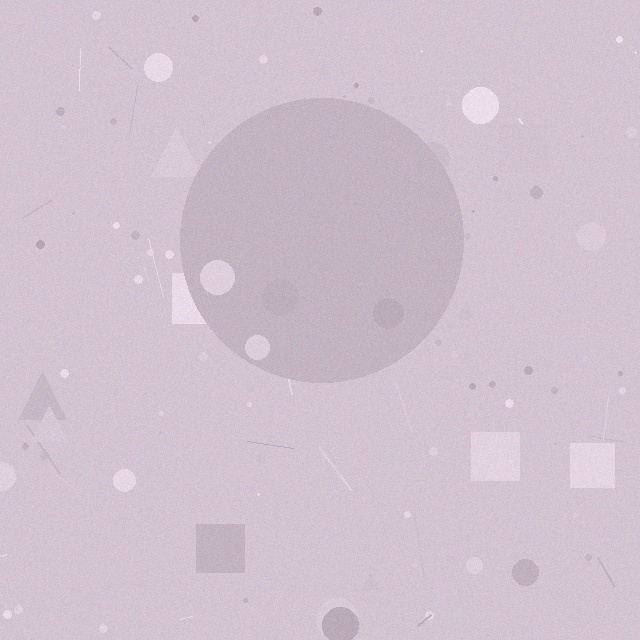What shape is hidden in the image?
A circle is hidden in the image.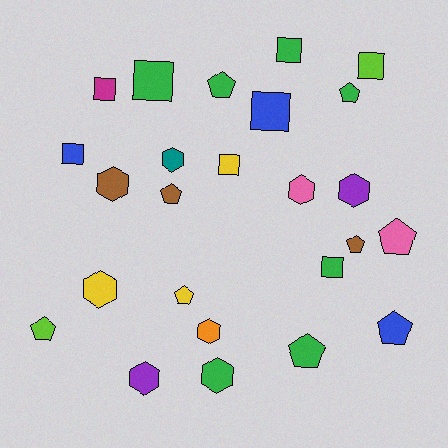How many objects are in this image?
There are 25 objects.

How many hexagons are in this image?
There are 8 hexagons.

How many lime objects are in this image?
There are 2 lime objects.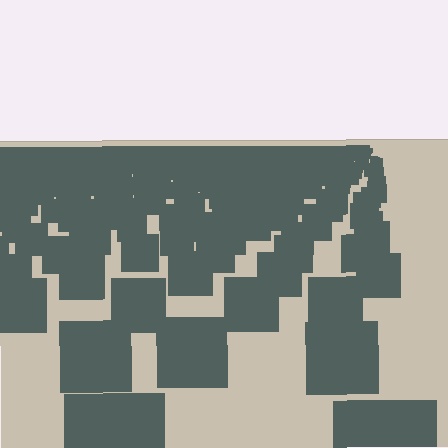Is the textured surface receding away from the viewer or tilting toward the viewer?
The surface is receding away from the viewer. Texture elements get smaller and denser toward the top.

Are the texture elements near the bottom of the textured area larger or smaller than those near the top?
Larger. Near the bottom, elements are closer to the viewer and appear at a bigger on-screen size.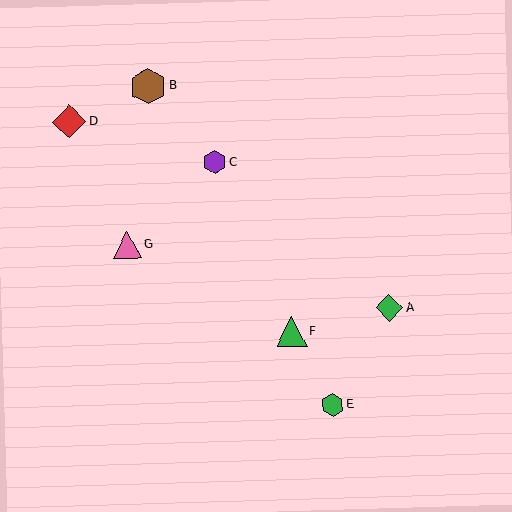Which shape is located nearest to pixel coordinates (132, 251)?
The pink triangle (labeled G) at (127, 245) is nearest to that location.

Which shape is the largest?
The brown hexagon (labeled B) is the largest.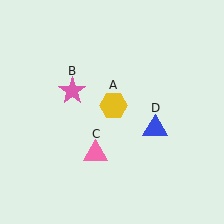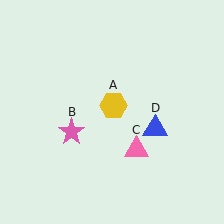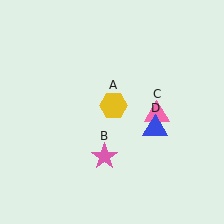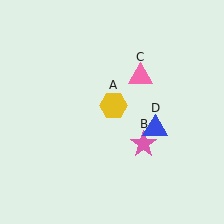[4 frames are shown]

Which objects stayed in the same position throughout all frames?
Yellow hexagon (object A) and blue triangle (object D) remained stationary.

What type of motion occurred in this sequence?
The pink star (object B), pink triangle (object C) rotated counterclockwise around the center of the scene.